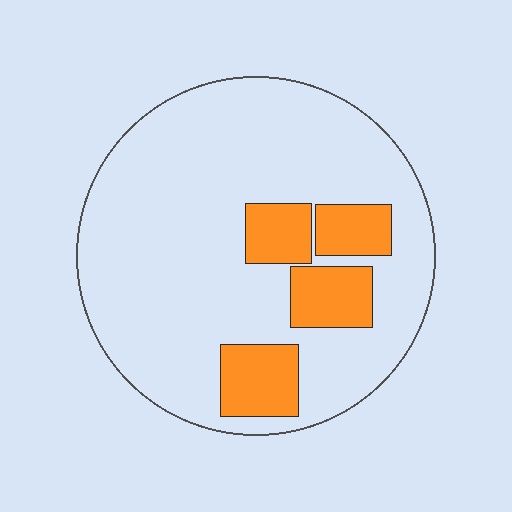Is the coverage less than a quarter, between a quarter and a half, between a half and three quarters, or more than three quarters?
Less than a quarter.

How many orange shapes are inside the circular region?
4.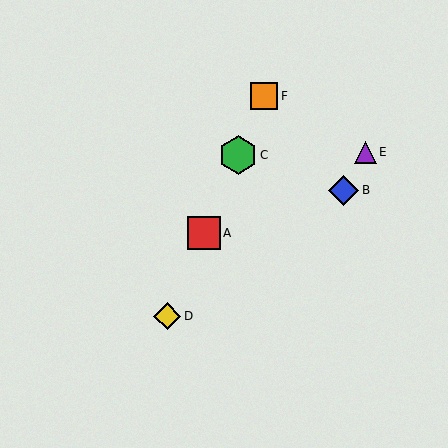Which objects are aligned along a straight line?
Objects A, C, D, F are aligned along a straight line.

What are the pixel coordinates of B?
Object B is at (344, 190).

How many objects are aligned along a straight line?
4 objects (A, C, D, F) are aligned along a straight line.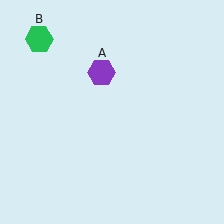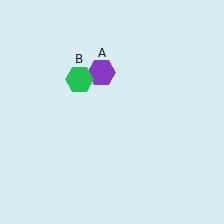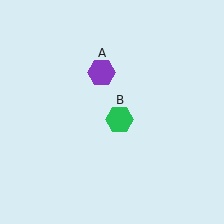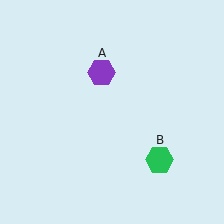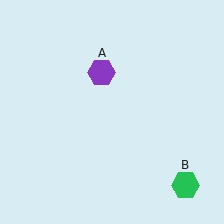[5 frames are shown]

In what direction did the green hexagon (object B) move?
The green hexagon (object B) moved down and to the right.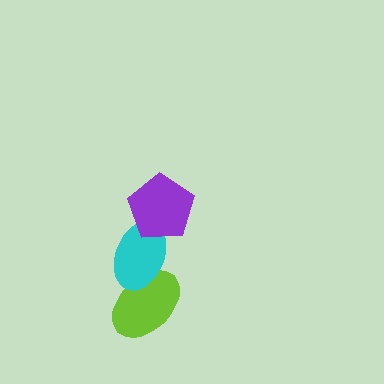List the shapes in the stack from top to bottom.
From top to bottom: the purple pentagon, the cyan ellipse, the lime ellipse.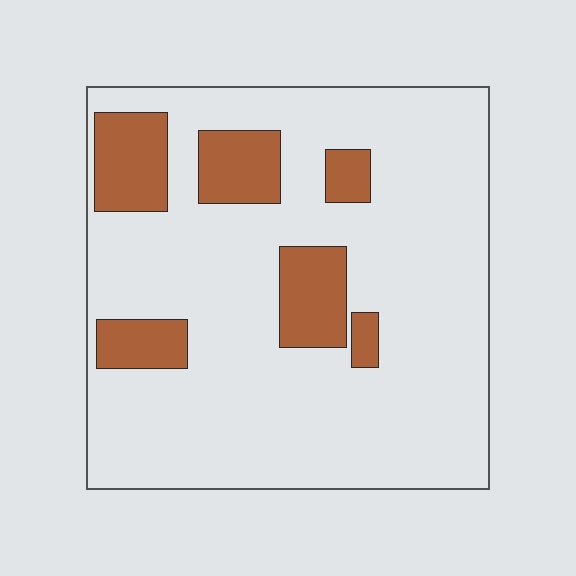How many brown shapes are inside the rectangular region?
6.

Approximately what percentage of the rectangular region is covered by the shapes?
Approximately 20%.